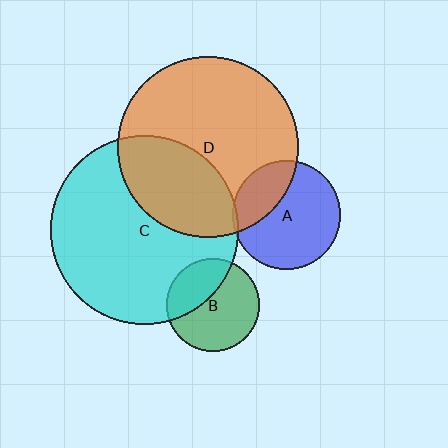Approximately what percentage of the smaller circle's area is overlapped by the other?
Approximately 5%.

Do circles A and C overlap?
Yes.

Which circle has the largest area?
Circle C (cyan).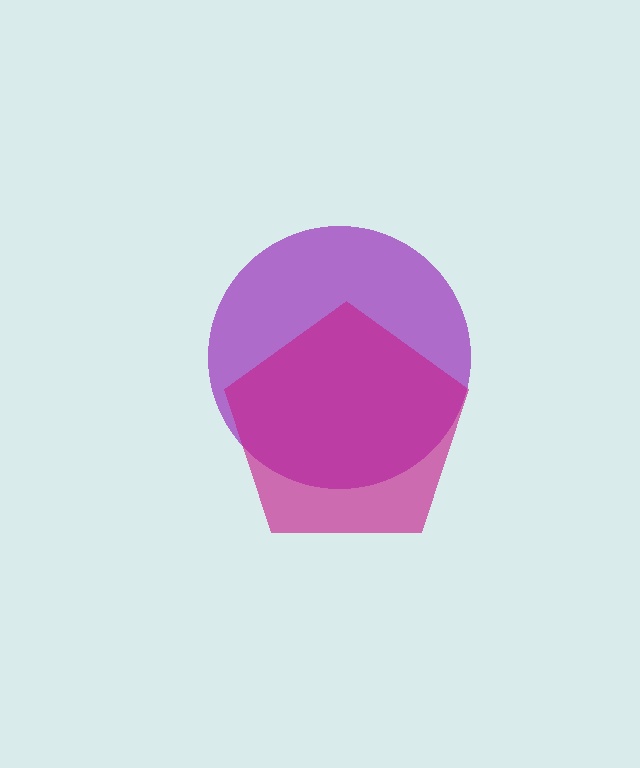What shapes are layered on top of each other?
The layered shapes are: a purple circle, a magenta pentagon.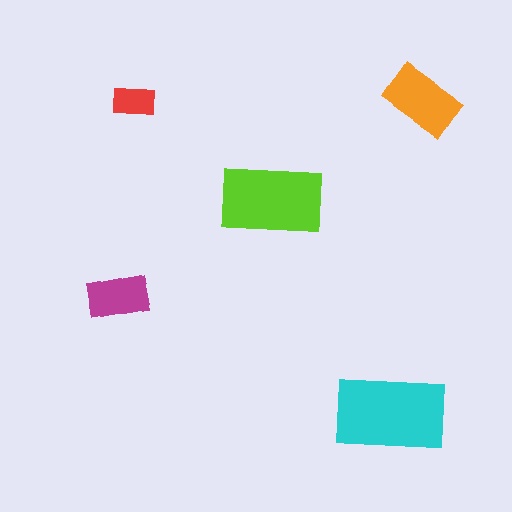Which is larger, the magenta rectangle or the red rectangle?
The magenta one.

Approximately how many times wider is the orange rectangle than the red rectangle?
About 1.5 times wider.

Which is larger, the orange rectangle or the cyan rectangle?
The cyan one.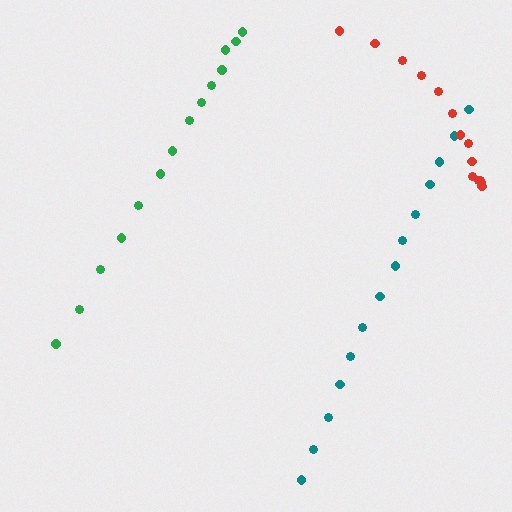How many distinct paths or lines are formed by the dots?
There are 3 distinct paths.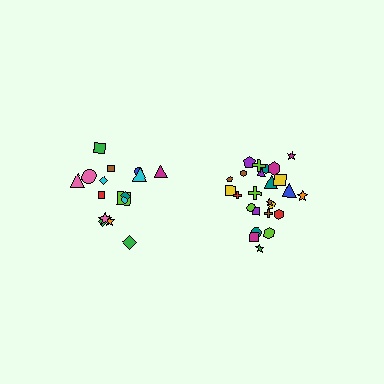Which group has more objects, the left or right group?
The right group.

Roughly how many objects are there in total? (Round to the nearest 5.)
Roughly 45 objects in total.